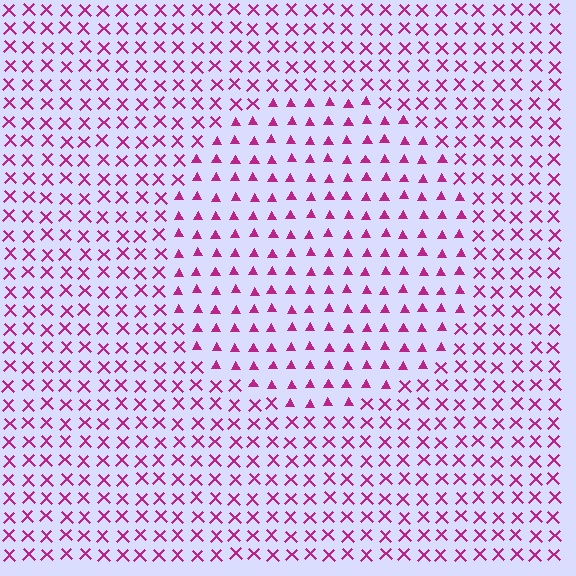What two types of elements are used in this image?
The image uses triangles inside the circle region and X marks outside it.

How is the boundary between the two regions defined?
The boundary is defined by a change in element shape: triangles inside vs. X marks outside. All elements share the same color and spacing.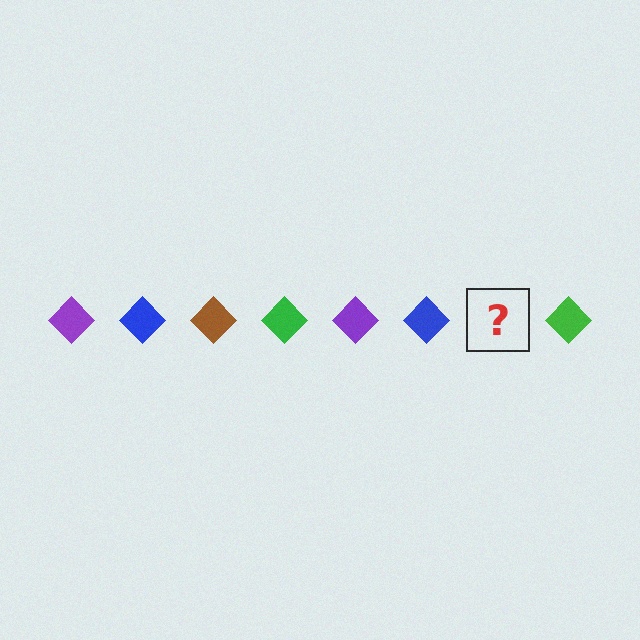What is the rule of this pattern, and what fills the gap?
The rule is that the pattern cycles through purple, blue, brown, green diamonds. The gap should be filled with a brown diamond.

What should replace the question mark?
The question mark should be replaced with a brown diamond.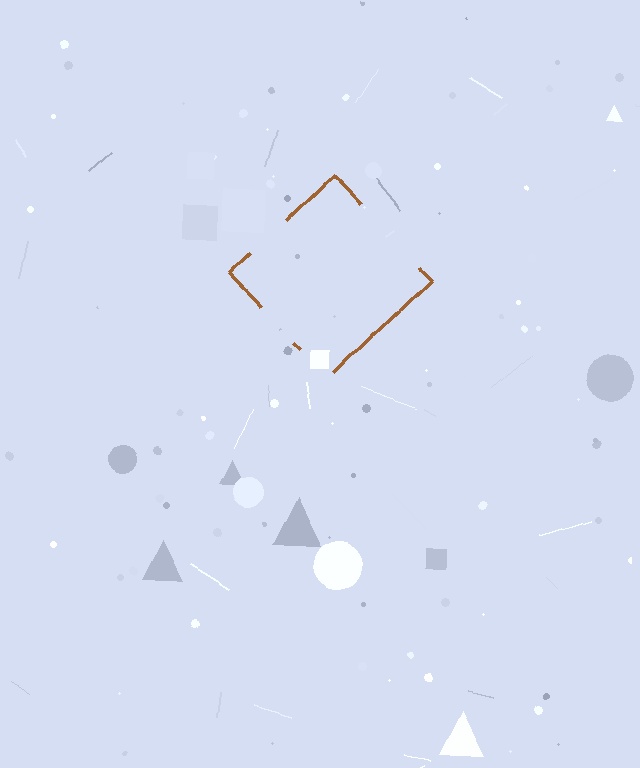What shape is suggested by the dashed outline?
The dashed outline suggests a diamond.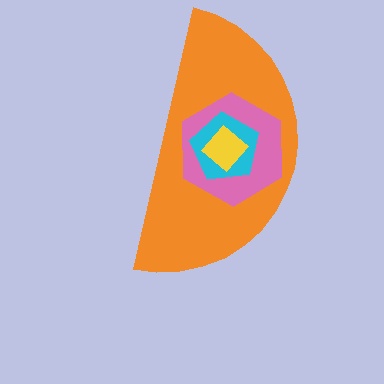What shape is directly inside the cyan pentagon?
The yellow diamond.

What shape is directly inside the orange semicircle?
The pink hexagon.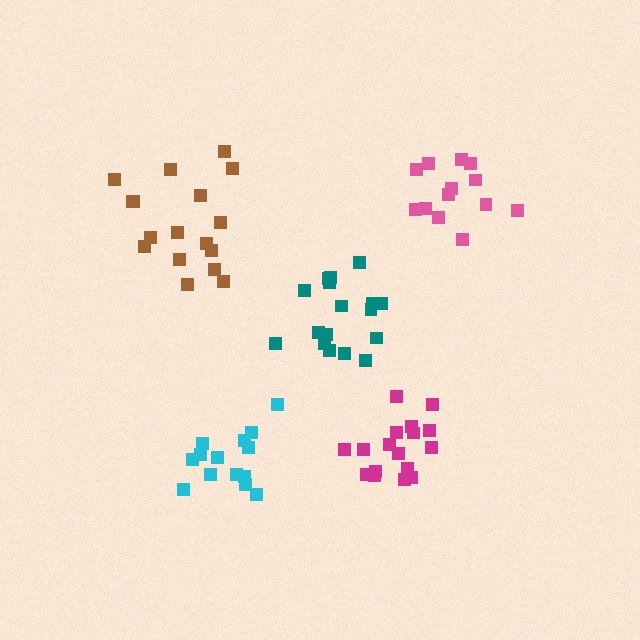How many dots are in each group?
Group 1: 14 dots, Group 2: 17 dots, Group 3: 13 dots, Group 4: 17 dots, Group 5: 17 dots (78 total).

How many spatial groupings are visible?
There are 5 spatial groupings.